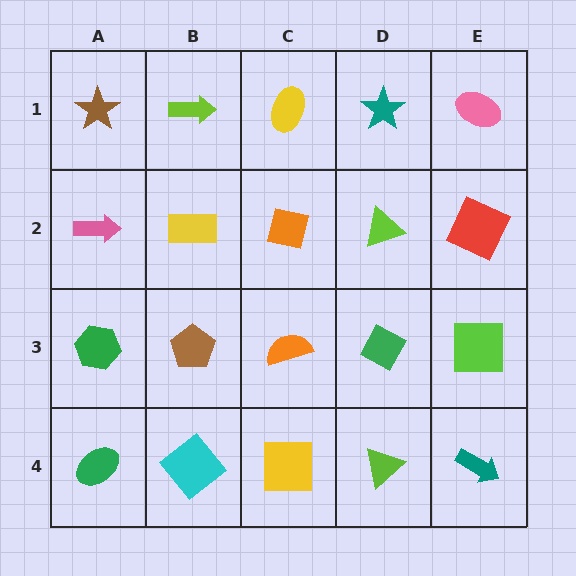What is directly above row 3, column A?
A pink arrow.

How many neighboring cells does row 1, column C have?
3.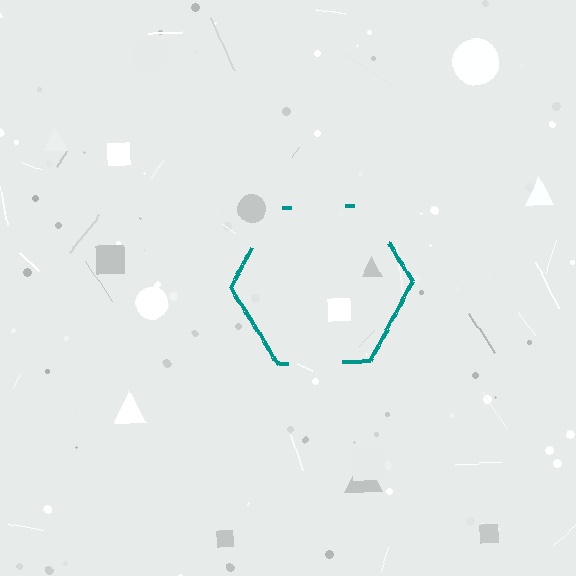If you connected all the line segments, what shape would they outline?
They would outline a hexagon.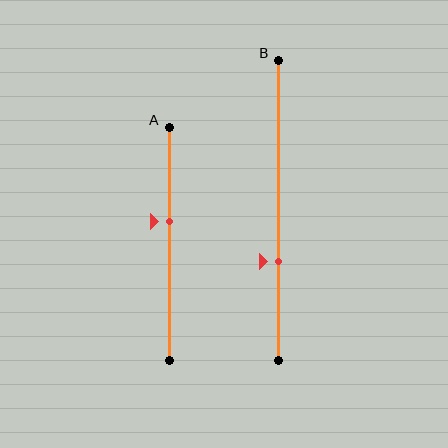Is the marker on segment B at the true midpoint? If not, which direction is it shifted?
No, the marker on segment B is shifted downward by about 17% of the segment length.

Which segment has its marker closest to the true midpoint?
Segment A has its marker closest to the true midpoint.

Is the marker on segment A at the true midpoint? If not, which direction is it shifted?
No, the marker on segment A is shifted upward by about 10% of the segment length.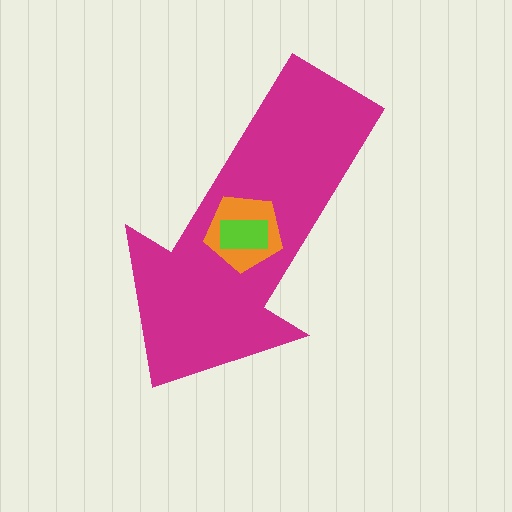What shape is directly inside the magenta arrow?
The orange pentagon.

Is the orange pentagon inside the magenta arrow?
Yes.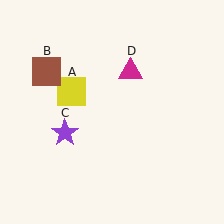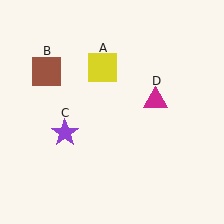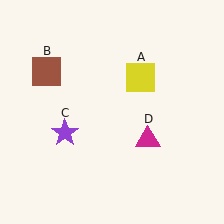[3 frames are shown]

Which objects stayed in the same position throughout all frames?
Brown square (object B) and purple star (object C) remained stationary.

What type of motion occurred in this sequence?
The yellow square (object A), magenta triangle (object D) rotated clockwise around the center of the scene.